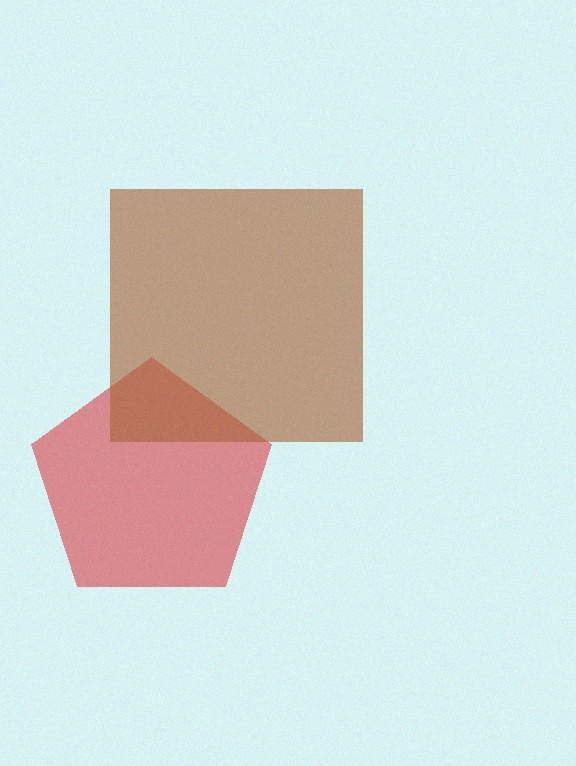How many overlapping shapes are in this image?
There are 2 overlapping shapes in the image.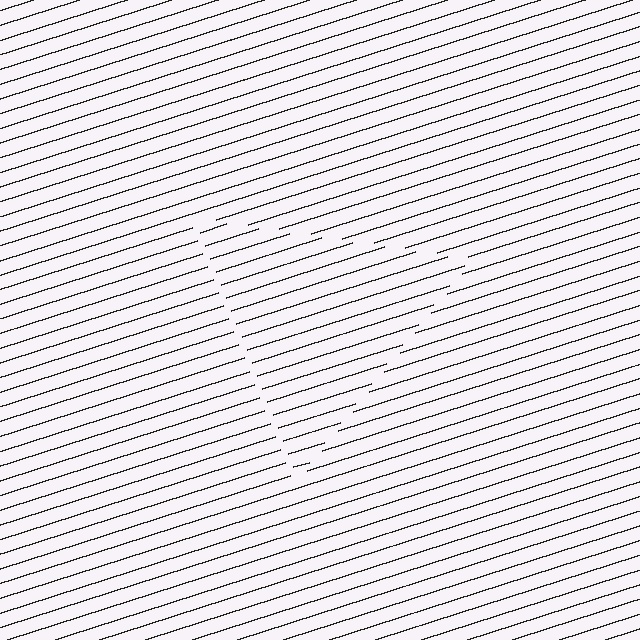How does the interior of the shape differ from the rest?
The interior of the shape contains the same grating, shifted by half a period — the contour is defined by the phase discontinuity where line-ends from the inner and outer gratings abut.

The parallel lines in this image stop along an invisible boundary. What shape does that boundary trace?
An illusory triangle. The interior of the shape contains the same grating, shifted by half a period — the contour is defined by the phase discontinuity where line-ends from the inner and outer gratings abut.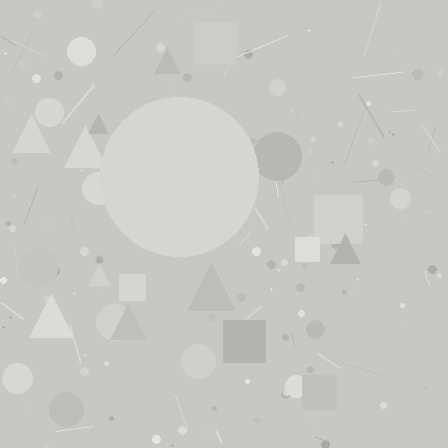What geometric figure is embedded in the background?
A circle is embedded in the background.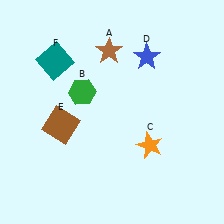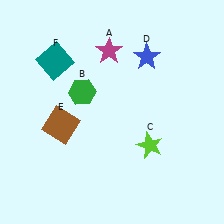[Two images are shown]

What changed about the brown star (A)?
In Image 1, A is brown. In Image 2, it changed to magenta.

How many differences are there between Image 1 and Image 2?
There are 2 differences between the two images.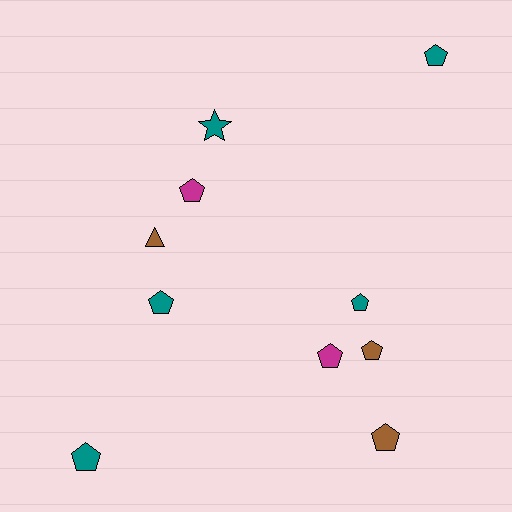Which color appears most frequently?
Teal, with 5 objects.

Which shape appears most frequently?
Pentagon, with 8 objects.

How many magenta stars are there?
There are no magenta stars.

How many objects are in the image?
There are 10 objects.